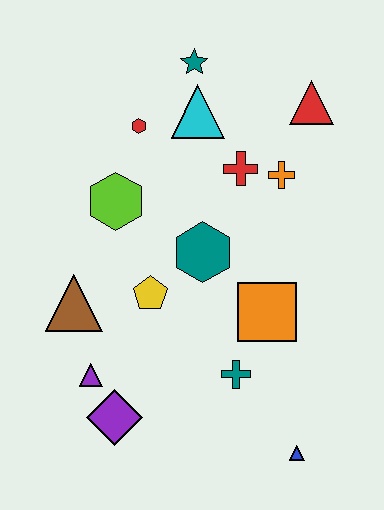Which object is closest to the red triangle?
The orange cross is closest to the red triangle.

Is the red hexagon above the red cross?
Yes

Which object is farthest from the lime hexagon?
The blue triangle is farthest from the lime hexagon.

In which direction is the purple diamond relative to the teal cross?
The purple diamond is to the left of the teal cross.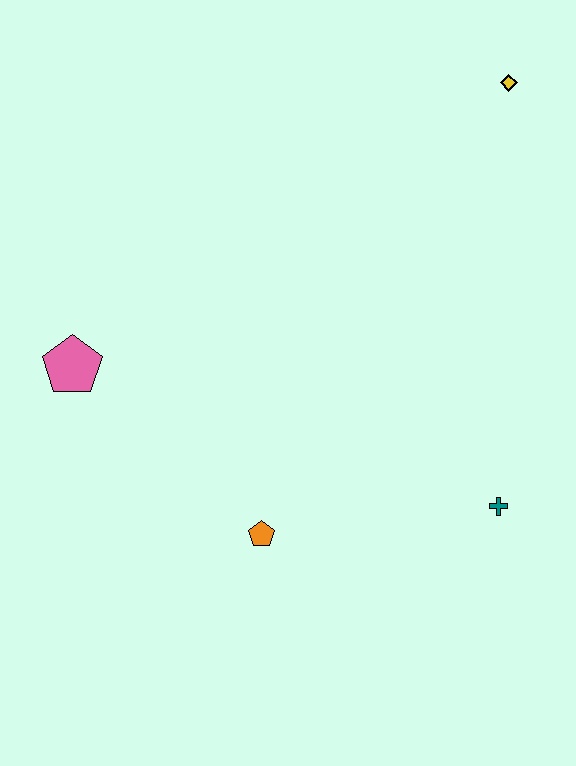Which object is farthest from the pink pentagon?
The yellow diamond is farthest from the pink pentagon.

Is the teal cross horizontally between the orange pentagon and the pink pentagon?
No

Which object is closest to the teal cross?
The orange pentagon is closest to the teal cross.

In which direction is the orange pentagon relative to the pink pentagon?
The orange pentagon is to the right of the pink pentagon.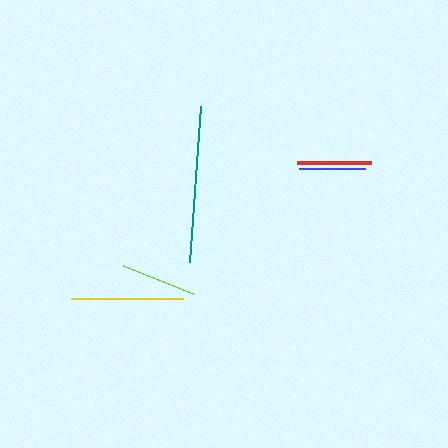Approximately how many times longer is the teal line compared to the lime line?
The teal line is approximately 2.1 times the length of the lime line.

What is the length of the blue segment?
The blue segment is approximately 66 pixels long.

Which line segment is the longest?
The teal line is the longest at approximately 157 pixels.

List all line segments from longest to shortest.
From longest to shortest: teal, yellow, lime, red, blue.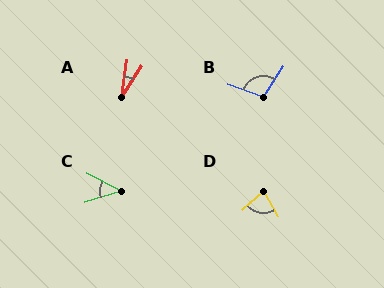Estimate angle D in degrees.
Approximately 76 degrees.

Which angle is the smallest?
A, at approximately 25 degrees.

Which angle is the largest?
B, at approximately 103 degrees.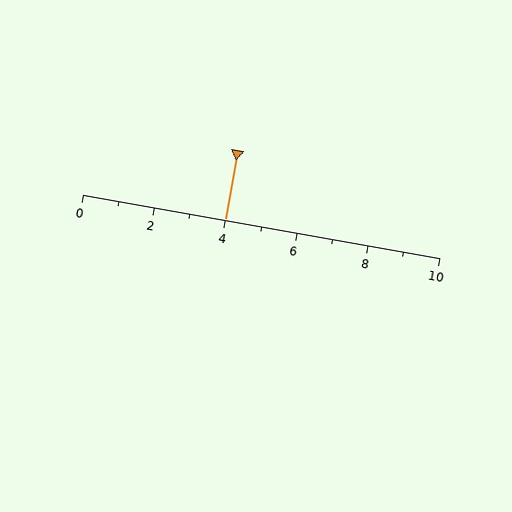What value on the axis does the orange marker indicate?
The marker indicates approximately 4.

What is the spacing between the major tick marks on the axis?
The major ticks are spaced 2 apart.